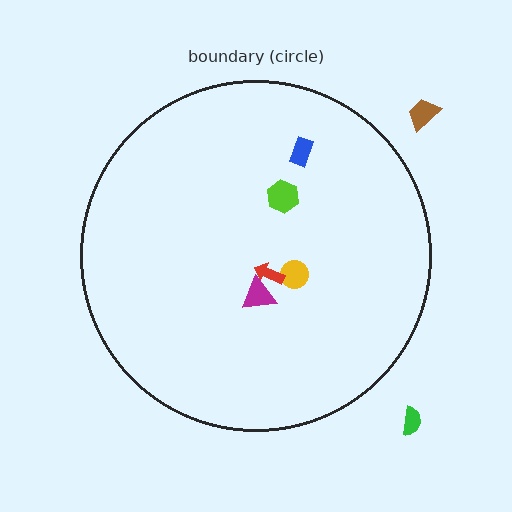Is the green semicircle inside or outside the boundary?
Outside.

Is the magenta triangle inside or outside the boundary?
Inside.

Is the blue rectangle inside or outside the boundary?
Inside.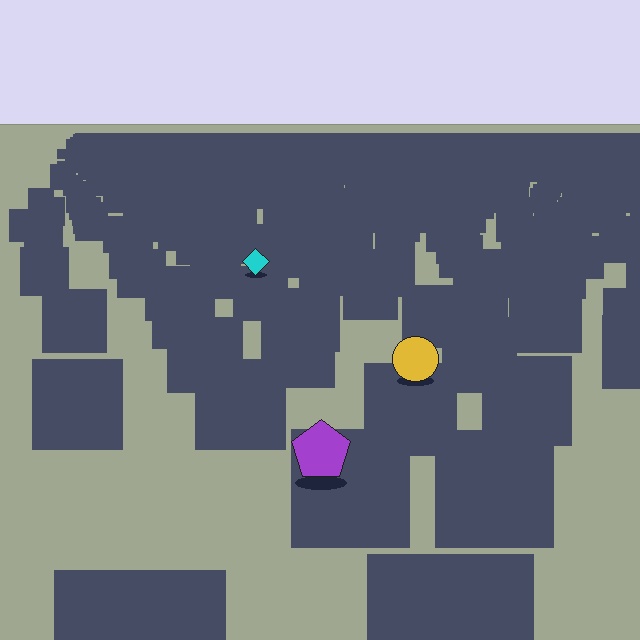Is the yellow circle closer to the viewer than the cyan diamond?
Yes. The yellow circle is closer — you can tell from the texture gradient: the ground texture is coarser near it.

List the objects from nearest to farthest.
From nearest to farthest: the purple pentagon, the yellow circle, the cyan diamond.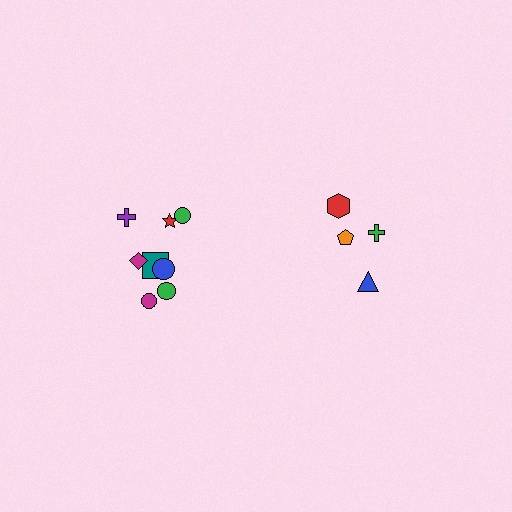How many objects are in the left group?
There are 8 objects.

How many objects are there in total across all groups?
There are 12 objects.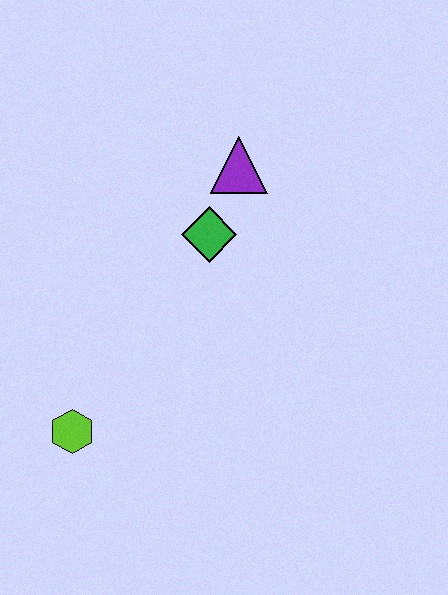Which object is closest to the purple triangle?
The green diamond is closest to the purple triangle.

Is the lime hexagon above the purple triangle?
No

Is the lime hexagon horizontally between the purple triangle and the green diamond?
No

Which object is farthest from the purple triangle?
The lime hexagon is farthest from the purple triangle.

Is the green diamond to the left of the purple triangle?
Yes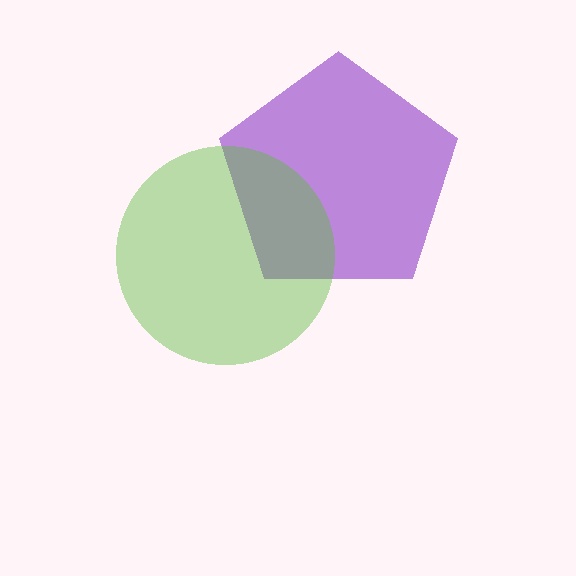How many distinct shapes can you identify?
There are 2 distinct shapes: a purple pentagon, a lime circle.